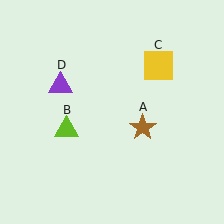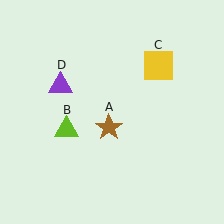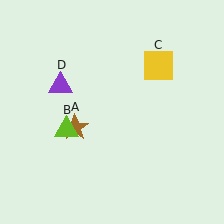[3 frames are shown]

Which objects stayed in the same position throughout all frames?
Lime triangle (object B) and yellow square (object C) and purple triangle (object D) remained stationary.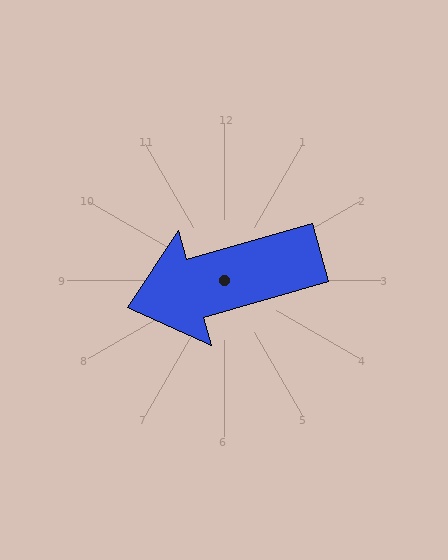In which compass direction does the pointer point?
West.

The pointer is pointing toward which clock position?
Roughly 8 o'clock.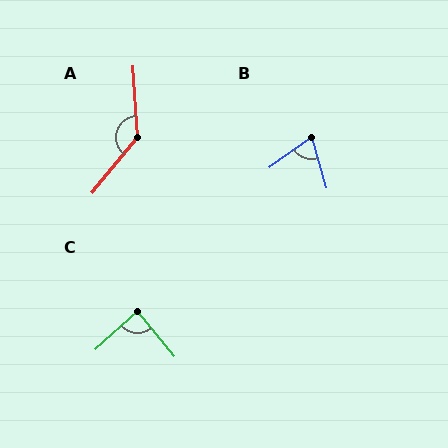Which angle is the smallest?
B, at approximately 71 degrees.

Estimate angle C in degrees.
Approximately 87 degrees.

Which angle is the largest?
A, at approximately 137 degrees.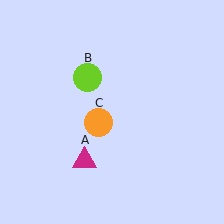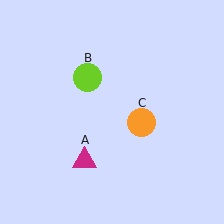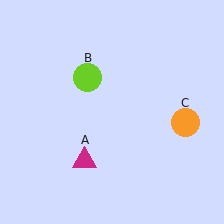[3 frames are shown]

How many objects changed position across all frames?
1 object changed position: orange circle (object C).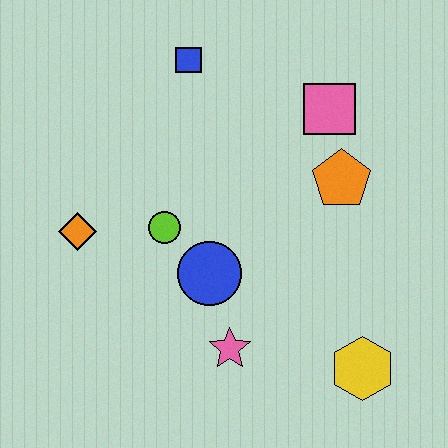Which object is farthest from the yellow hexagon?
The blue square is farthest from the yellow hexagon.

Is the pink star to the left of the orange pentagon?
Yes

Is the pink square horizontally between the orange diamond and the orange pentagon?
Yes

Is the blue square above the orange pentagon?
Yes